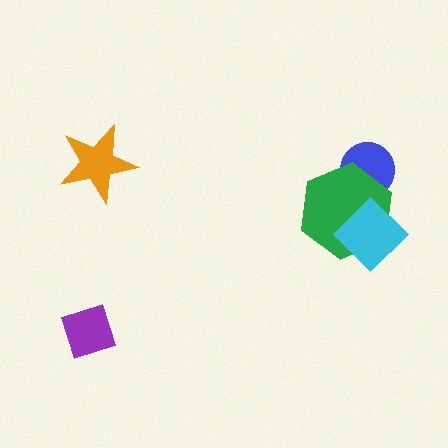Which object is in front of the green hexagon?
The cyan diamond is in front of the green hexagon.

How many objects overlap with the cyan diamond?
1 object overlaps with the cyan diamond.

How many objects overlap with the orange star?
0 objects overlap with the orange star.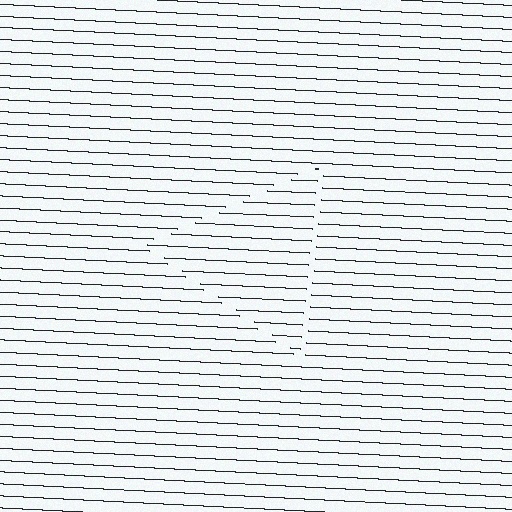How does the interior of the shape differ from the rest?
The interior of the shape contains the same grating, shifted by half a period — the contour is defined by the phase discontinuity where line-ends from the inner and outer gratings abut.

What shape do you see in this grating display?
An illusory triangle. The interior of the shape contains the same grating, shifted by half a period — the contour is defined by the phase discontinuity where line-ends from the inner and outer gratings abut.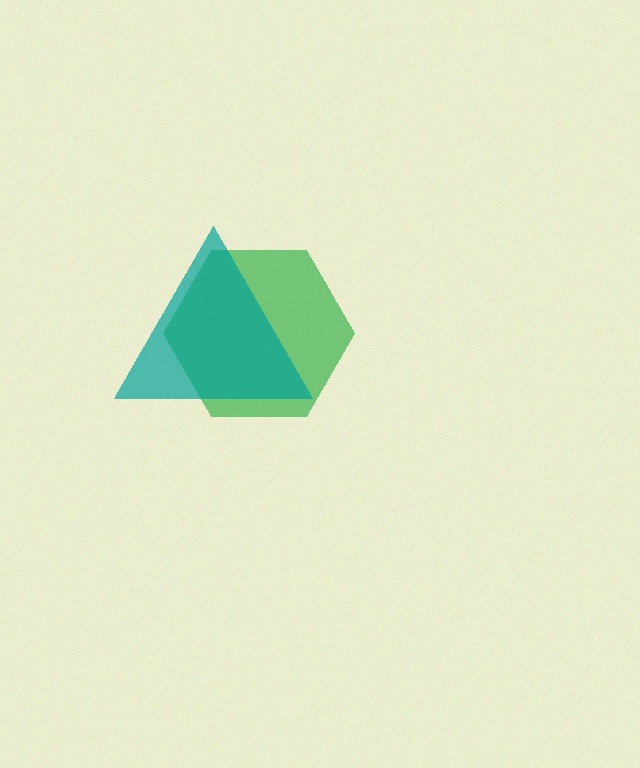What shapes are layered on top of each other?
The layered shapes are: a green hexagon, a teal triangle.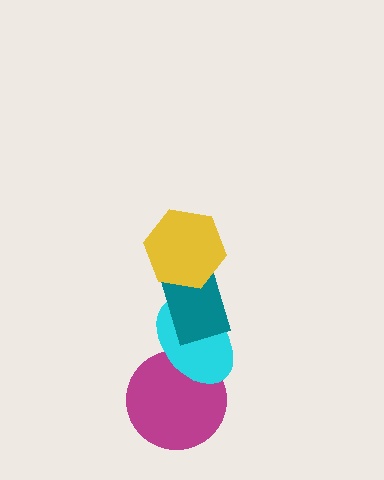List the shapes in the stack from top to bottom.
From top to bottom: the yellow hexagon, the teal rectangle, the cyan ellipse, the magenta circle.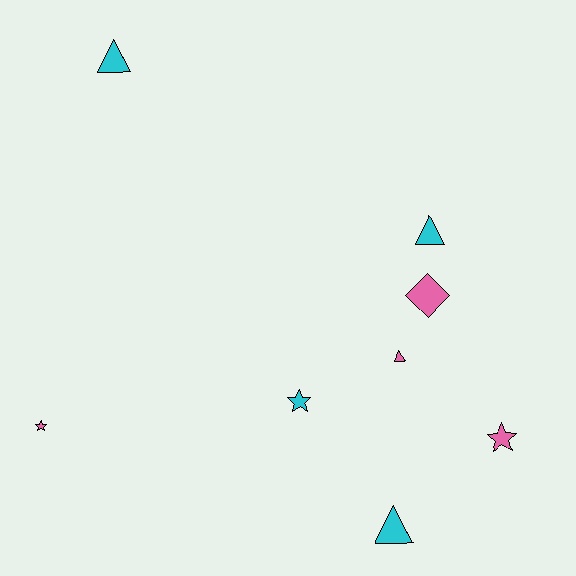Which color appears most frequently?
Pink, with 4 objects.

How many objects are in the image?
There are 8 objects.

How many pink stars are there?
There are 2 pink stars.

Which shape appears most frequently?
Triangle, with 4 objects.